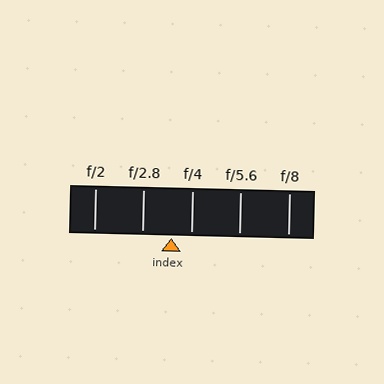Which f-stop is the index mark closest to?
The index mark is closest to f/4.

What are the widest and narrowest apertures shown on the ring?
The widest aperture shown is f/2 and the narrowest is f/8.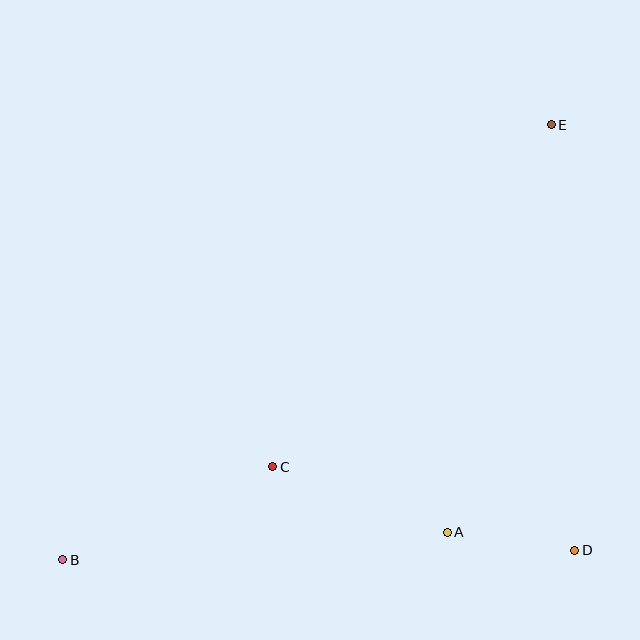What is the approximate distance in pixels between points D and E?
The distance between D and E is approximately 427 pixels.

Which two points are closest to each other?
Points A and D are closest to each other.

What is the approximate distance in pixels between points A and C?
The distance between A and C is approximately 186 pixels.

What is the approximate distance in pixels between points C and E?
The distance between C and E is approximately 441 pixels.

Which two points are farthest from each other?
Points B and E are farthest from each other.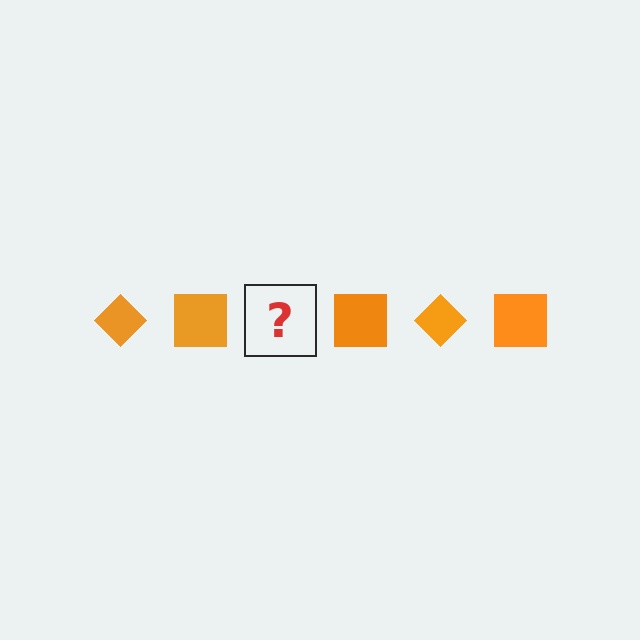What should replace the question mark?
The question mark should be replaced with an orange diamond.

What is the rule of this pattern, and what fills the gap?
The rule is that the pattern cycles through diamond, square shapes in orange. The gap should be filled with an orange diamond.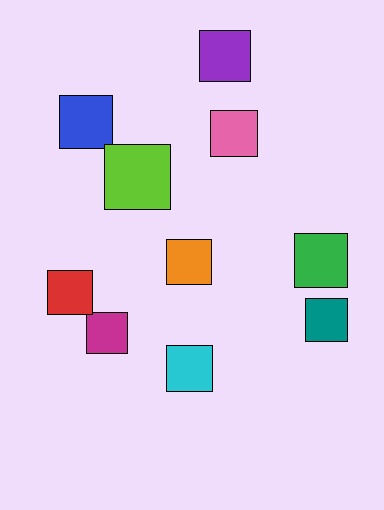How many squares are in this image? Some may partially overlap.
There are 10 squares.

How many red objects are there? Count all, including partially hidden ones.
There is 1 red object.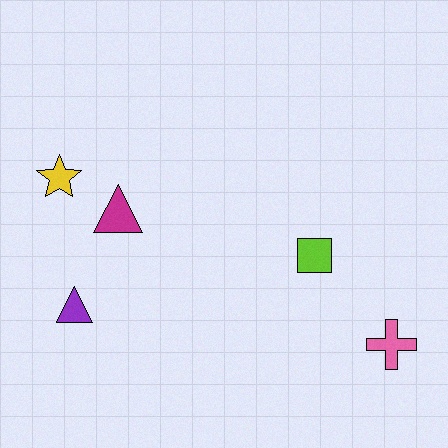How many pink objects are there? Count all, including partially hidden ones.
There is 1 pink object.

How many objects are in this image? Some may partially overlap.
There are 5 objects.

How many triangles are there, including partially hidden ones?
There are 2 triangles.